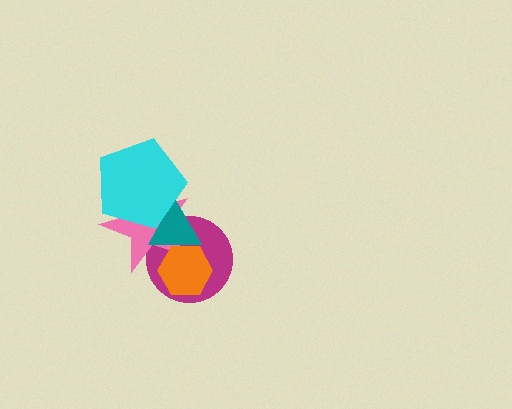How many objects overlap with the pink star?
4 objects overlap with the pink star.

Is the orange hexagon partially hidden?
Yes, it is partially covered by another shape.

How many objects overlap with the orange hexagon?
3 objects overlap with the orange hexagon.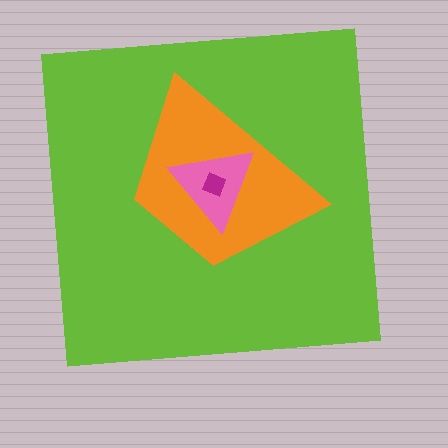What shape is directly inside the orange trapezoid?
The pink triangle.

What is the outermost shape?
The lime square.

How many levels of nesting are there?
4.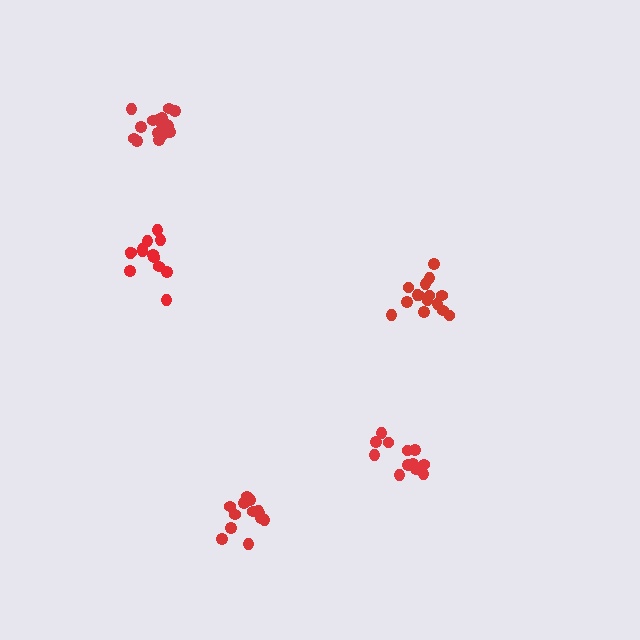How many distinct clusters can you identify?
There are 5 distinct clusters.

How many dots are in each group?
Group 1: 18 dots, Group 2: 12 dots, Group 3: 15 dots, Group 4: 13 dots, Group 5: 14 dots (72 total).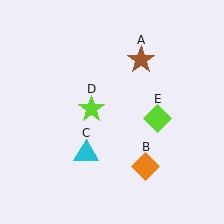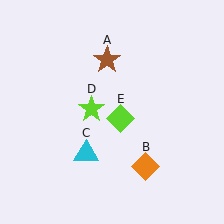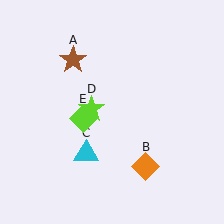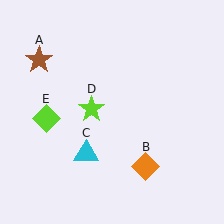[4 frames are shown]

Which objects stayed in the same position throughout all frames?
Orange diamond (object B) and cyan triangle (object C) and lime star (object D) remained stationary.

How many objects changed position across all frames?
2 objects changed position: brown star (object A), lime diamond (object E).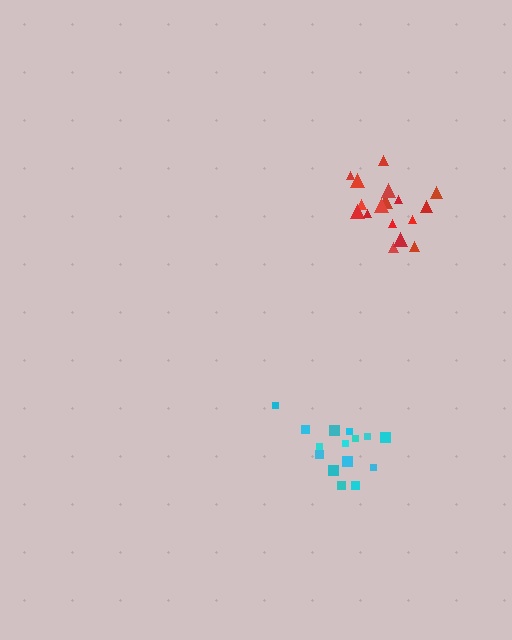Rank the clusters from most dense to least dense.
red, cyan.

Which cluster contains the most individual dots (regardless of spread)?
Red (17).